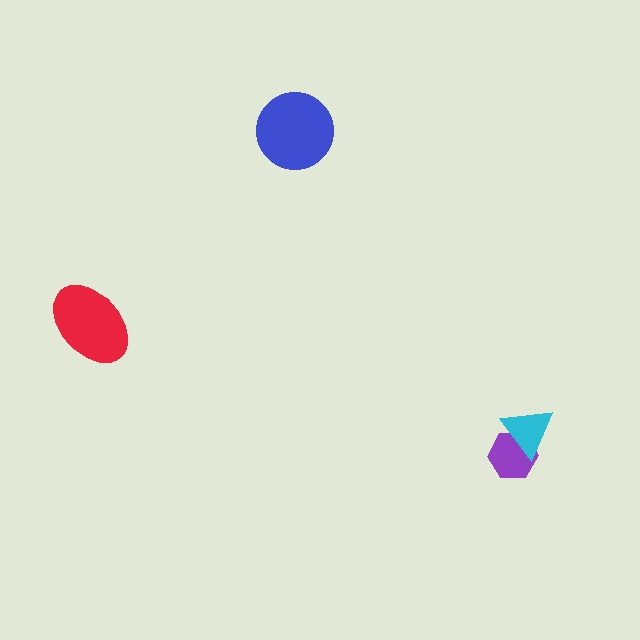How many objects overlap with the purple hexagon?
1 object overlaps with the purple hexagon.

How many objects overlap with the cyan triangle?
1 object overlaps with the cyan triangle.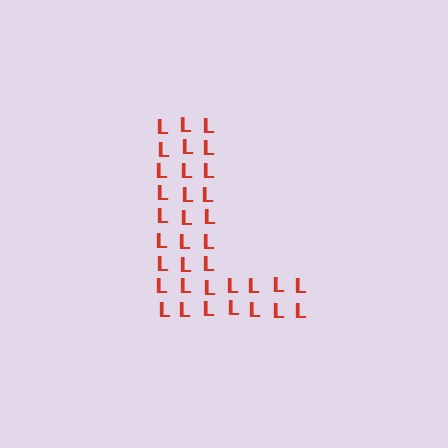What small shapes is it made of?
It is made of small letter L's.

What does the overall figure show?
The overall figure shows the letter L.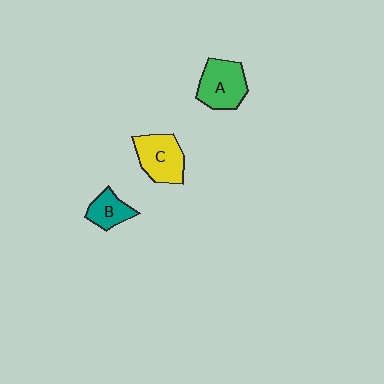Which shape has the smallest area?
Shape B (teal).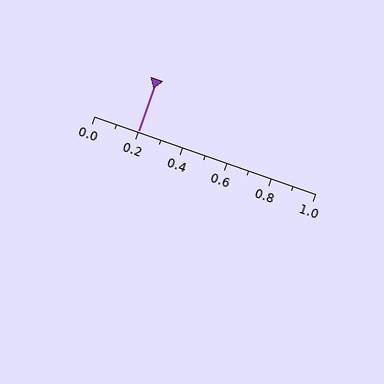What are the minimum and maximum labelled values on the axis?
The axis runs from 0.0 to 1.0.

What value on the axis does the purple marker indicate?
The marker indicates approximately 0.2.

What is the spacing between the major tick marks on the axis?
The major ticks are spaced 0.2 apart.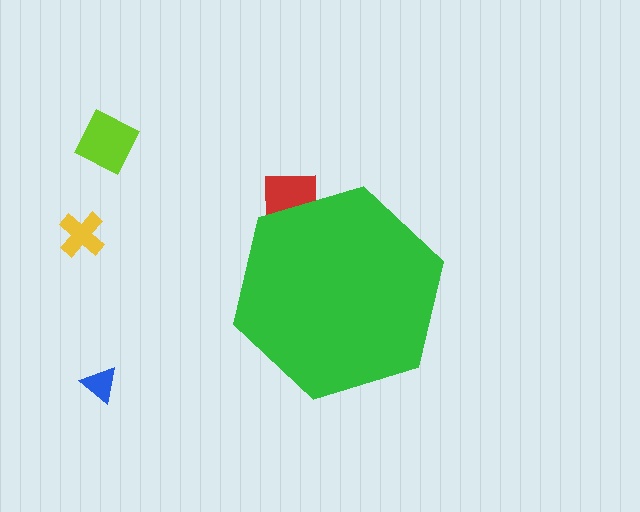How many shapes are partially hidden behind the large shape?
1 shape is partially hidden.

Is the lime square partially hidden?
No, the lime square is fully visible.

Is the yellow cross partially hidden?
No, the yellow cross is fully visible.